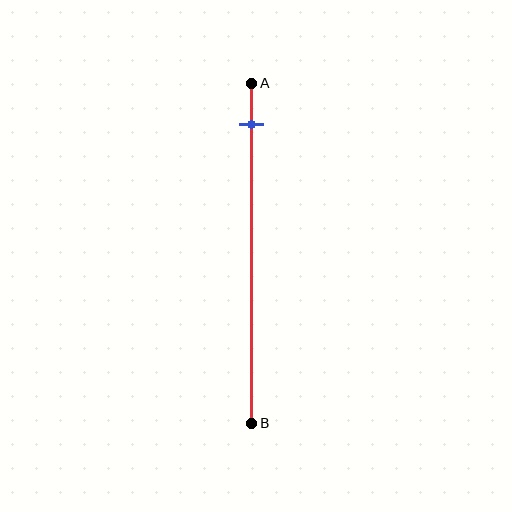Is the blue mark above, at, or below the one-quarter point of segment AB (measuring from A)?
The blue mark is above the one-quarter point of segment AB.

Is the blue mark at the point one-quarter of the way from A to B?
No, the mark is at about 10% from A, not at the 25% one-quarter point.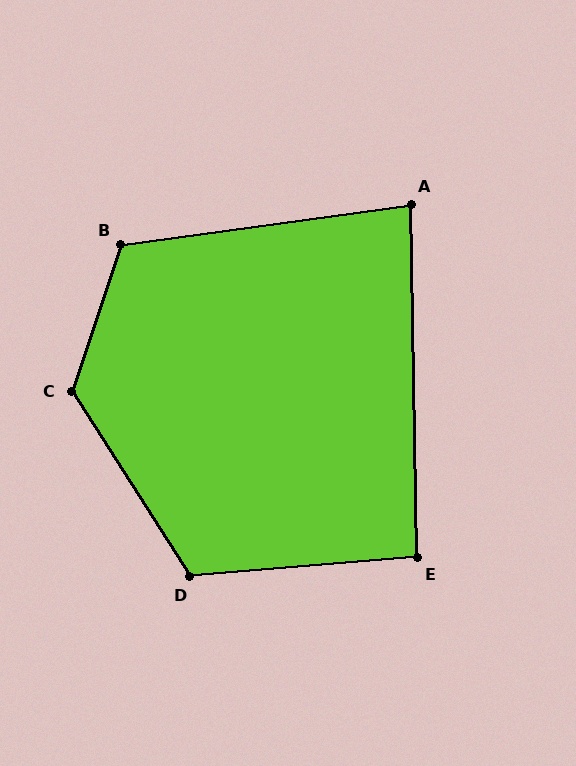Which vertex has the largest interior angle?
C, at approximately 129 degrees.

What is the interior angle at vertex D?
Approximately 118 degrees (obtuse).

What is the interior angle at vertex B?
Approximately 116 degrees (obtuse).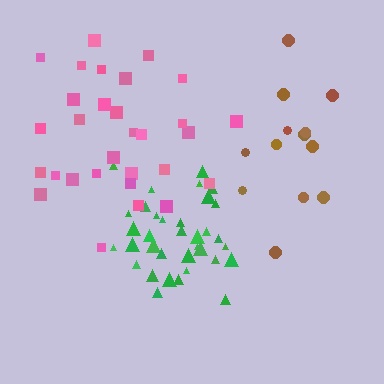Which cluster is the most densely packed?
Green.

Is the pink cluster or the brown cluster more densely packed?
Pink.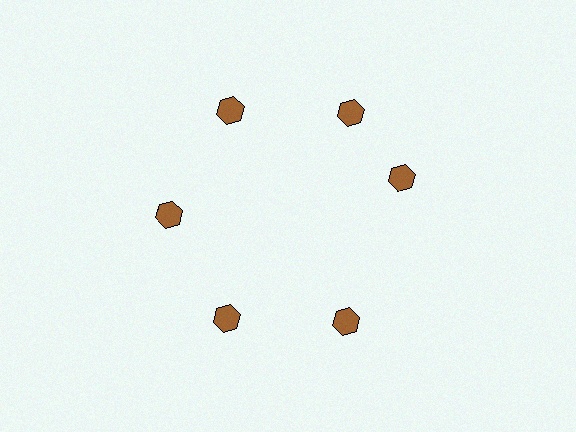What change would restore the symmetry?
The symmetry would be restored by rotating it back into even spacing with its neighbors so that all 6 hexagons sit at equal angles and equal distance from the center.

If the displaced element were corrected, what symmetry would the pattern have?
It would have 6-fold rotational symmetry — the pattern would map onto itself every 60 degrees.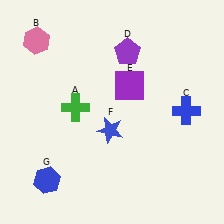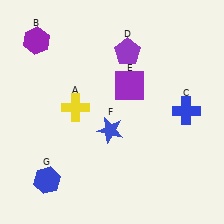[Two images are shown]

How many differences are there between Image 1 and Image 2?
There are 2 differences between the two images.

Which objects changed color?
A changed from green to yellow. B changed from pink to purple.